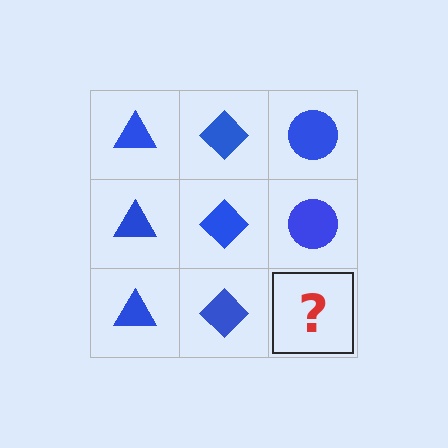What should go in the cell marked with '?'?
The missing cell should contain a blue circle.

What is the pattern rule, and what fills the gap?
The rule is that each column has a consistent shape. The gap should be filled with a blue circle.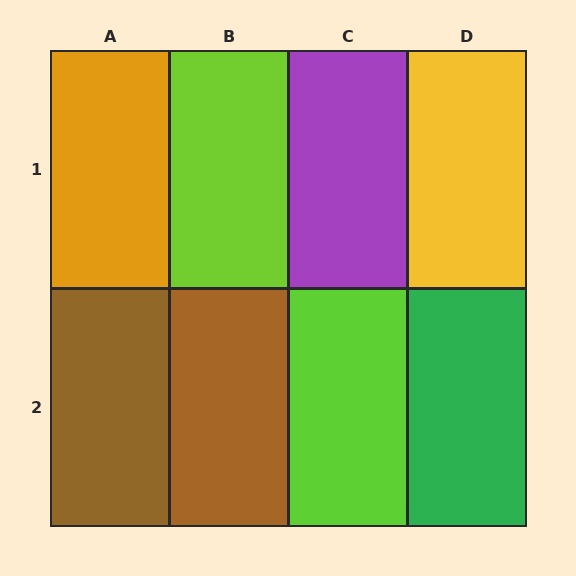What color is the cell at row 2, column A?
Brown.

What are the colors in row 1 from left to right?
Orange, lime, purple, yellow.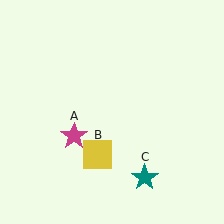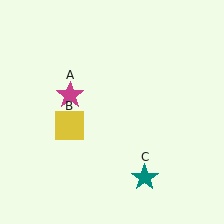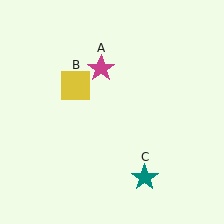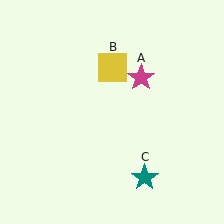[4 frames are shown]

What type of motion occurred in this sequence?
The magenta star (object A), yellow square (object B) rotated clockwise around the center of the scene.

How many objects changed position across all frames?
2 objects changed position: magenta star (object A), yellow square (object B).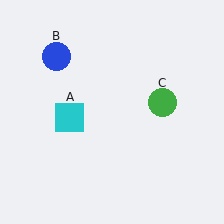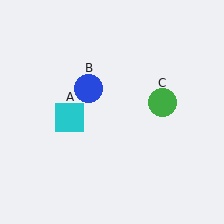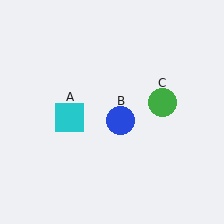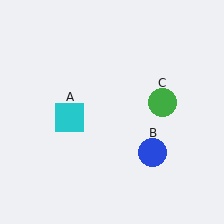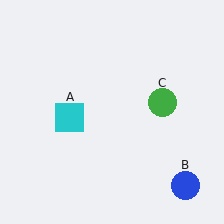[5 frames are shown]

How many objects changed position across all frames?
1 object changed position: blue circle (object B).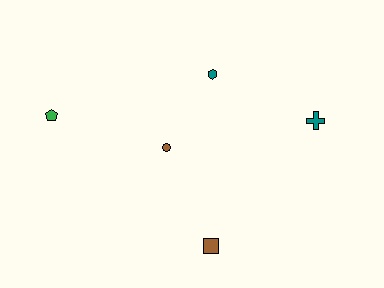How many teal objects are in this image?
There are 2 teal objects.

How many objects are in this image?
There are 5 objects.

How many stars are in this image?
There are no stars.